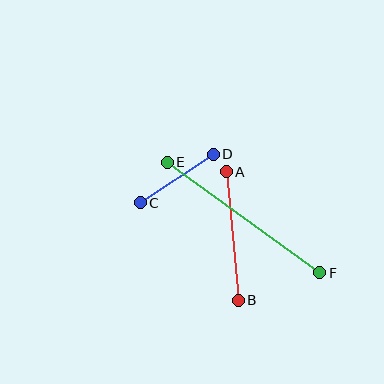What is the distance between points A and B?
The distance is approximately 129 pixels.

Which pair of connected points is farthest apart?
Points E and F are farthest apart.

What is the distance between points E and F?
The distance is approximately 188 pixels.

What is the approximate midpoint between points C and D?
The midpoint is at approximately (177, 178) pixels.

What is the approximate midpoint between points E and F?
The midpoint is at approximately (243, 218) pixels.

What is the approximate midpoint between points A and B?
The midpoint is at approximately (232, 236) pixels.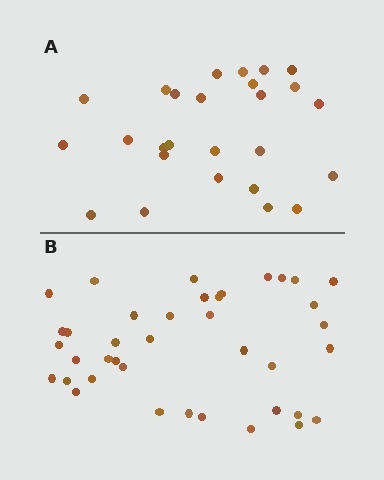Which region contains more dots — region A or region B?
Region B (the bottom region) has more dots.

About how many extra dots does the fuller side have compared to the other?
Region B has approximately 15 more dots than region A.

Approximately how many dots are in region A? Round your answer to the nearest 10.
About 30 dots. (The exact count is 26, which rounds to 30.)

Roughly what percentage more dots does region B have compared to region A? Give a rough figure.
About 50% more.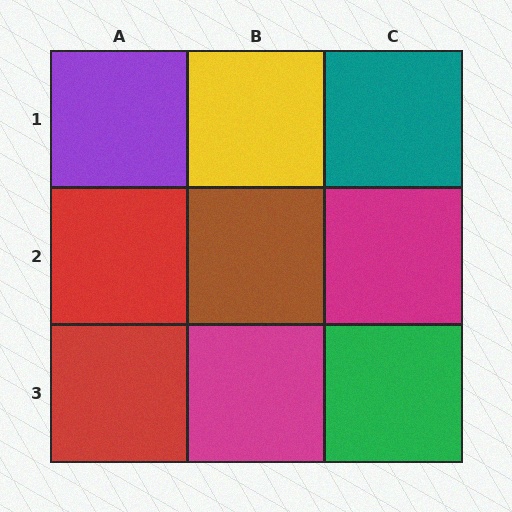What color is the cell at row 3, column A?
Red.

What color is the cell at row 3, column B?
Magenta.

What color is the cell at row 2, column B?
Brown.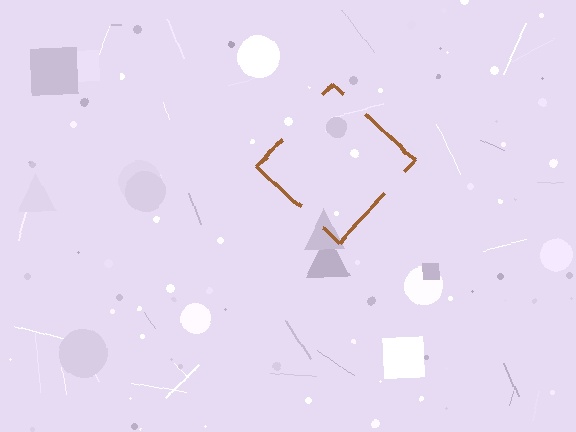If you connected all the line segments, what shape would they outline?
They would outline a diamond.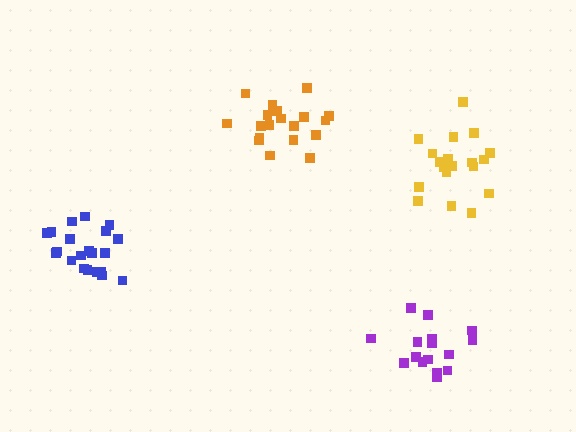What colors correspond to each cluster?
The clusters are colored: orange, purple, yellow, blue.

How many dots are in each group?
Group 1: 19 dots, Group 2: 16 dots, Group 3: 19 dots, Group 4: 21 dots (75 total).